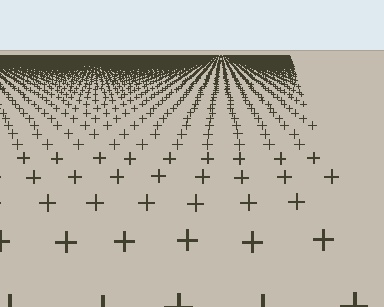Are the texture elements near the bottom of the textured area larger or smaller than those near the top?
Larger. Near the bottom, elements are closer to the viewer and appear at a bigger on-screen size.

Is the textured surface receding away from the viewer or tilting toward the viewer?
The surface is receding away from the viewer. Texture elements get smaller and denser toward the top.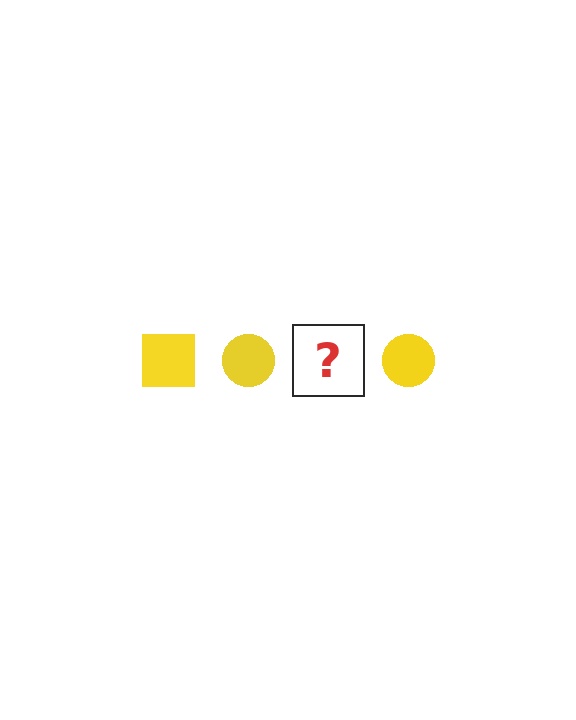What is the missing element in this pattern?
The missing element is a yellow square.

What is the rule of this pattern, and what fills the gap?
The rule is that the pattern cycles through square, circle shapes in yellow. The gap should be filled with a yellow square.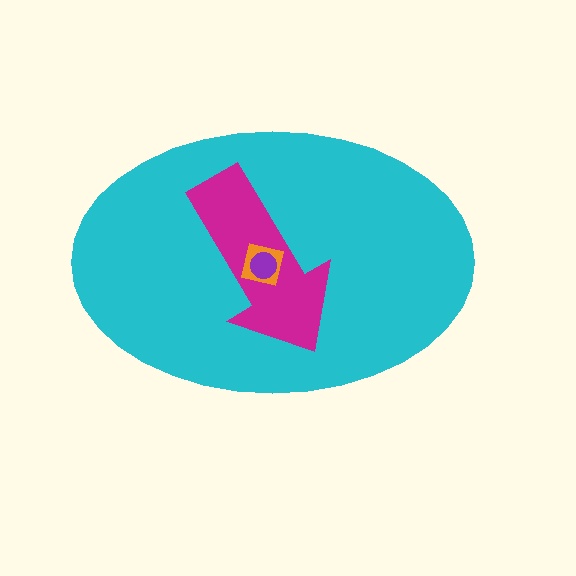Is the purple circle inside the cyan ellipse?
Yes.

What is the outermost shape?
The cyan ellipse.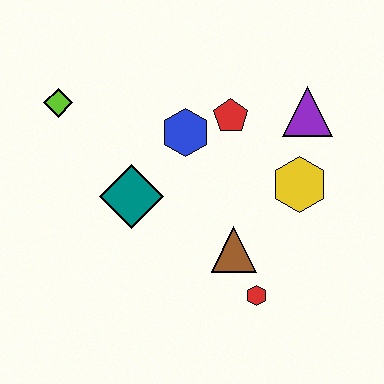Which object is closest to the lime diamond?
The teal diamond is closest to the lime diamond.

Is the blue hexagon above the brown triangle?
Yes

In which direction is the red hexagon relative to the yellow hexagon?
The red hexagon is below the yellow hexagon.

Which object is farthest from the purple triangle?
The lime diamond is farthest from the purple triangle.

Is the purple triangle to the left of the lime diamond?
No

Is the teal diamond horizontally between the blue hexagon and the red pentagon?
No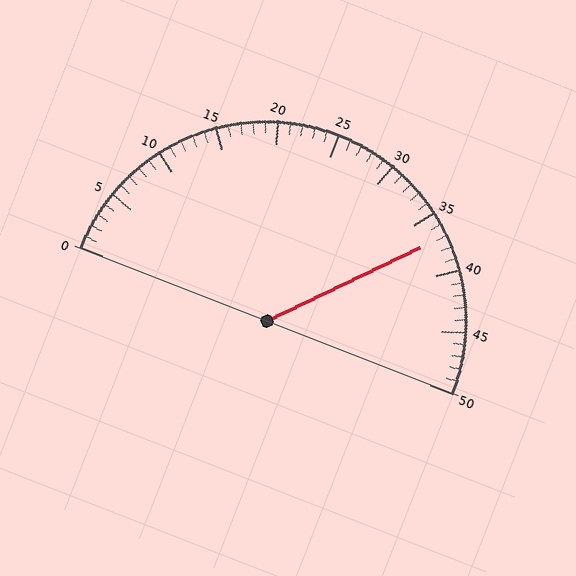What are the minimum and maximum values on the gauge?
The gauge ranges from 0 to 50.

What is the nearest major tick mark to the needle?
The nearest major tick mark is 35.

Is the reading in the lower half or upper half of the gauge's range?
The reading is in the upper half of the range (0 to 50).